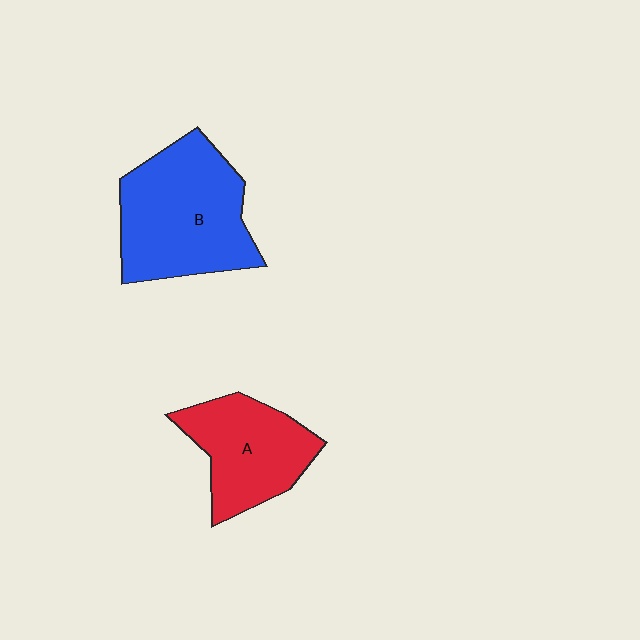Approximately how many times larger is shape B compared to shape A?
Approximately 1.4 times.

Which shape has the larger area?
Shape B (blue).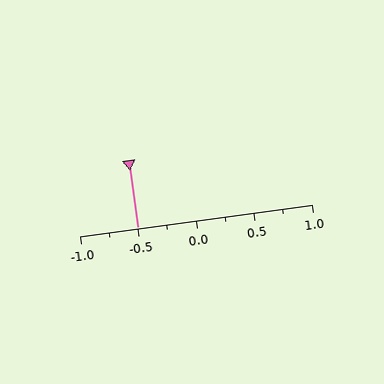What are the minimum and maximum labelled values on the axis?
The axis runs from -1.0 to 1.0.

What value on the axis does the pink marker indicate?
The marker indicates approximately -0.5.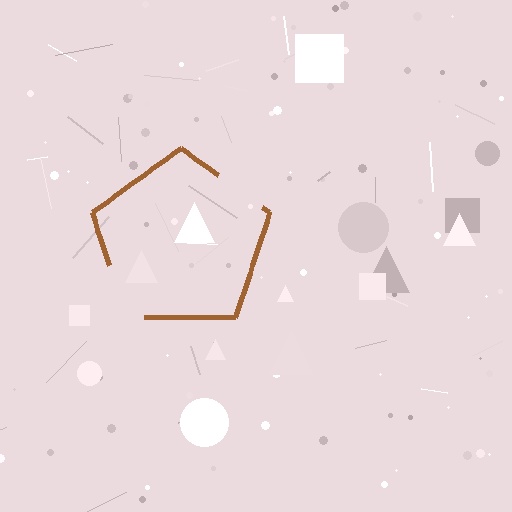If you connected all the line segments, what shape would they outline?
They would outline a pentagon.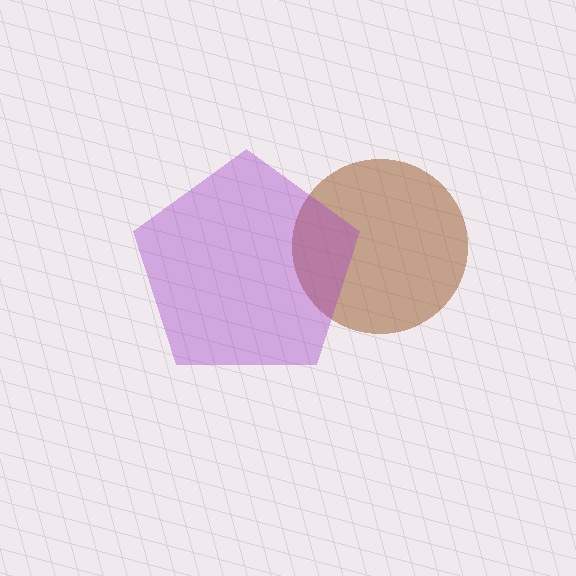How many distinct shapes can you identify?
There are 2 distinct shapes: a brown circle, a purple pentagon.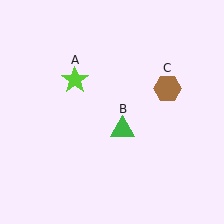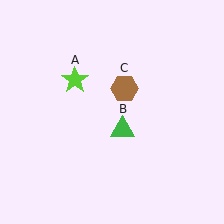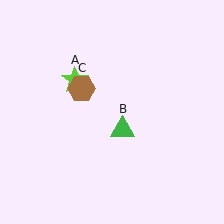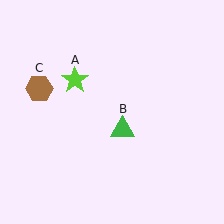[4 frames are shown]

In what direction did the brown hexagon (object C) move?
The brown hexagon (object C) moved left.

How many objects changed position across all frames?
1 object changed position: brown hexagon (object C).